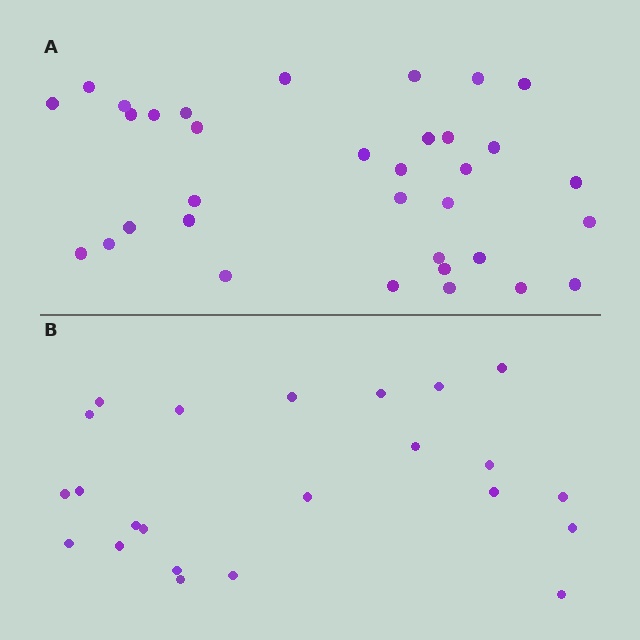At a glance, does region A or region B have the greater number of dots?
Region A (the top region) has more dots.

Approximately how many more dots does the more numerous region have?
Region A has roughly 12 or so more dots than region B.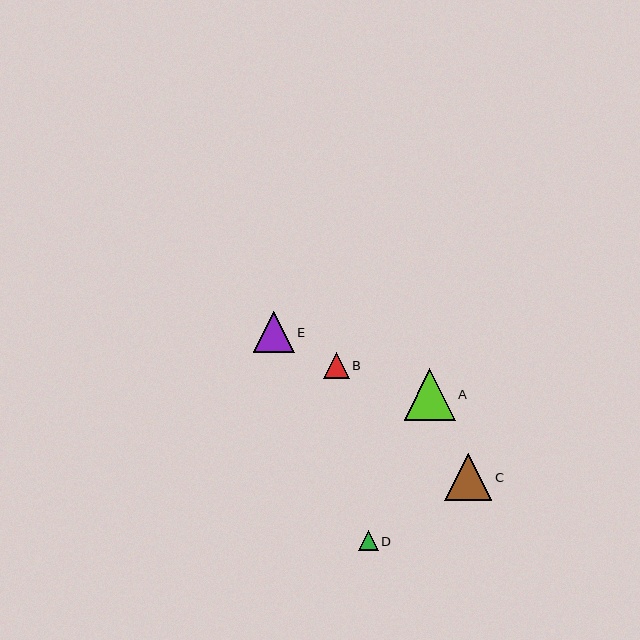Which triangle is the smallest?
Triangle D is the smallest with a size of approximately 20 pixels.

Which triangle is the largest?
Triangle A is the largest with a size of approximately 51 pixels.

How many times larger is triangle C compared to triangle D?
Triangle C is approximately 2.3 times the size of triangle D.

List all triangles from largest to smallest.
From largest to smallest: A, C, E, B, D.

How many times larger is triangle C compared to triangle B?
Triangle C is approximately 1.8 times the size of triangle B.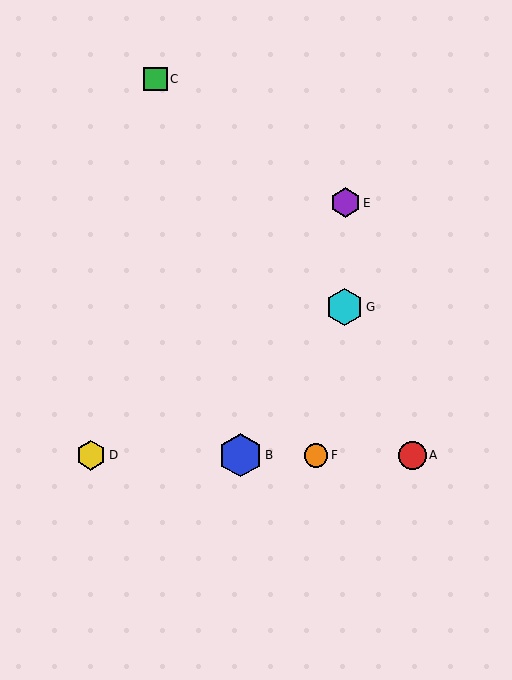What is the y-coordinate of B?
Object B is at y≈455.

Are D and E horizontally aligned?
No, D is at y≈455 and E is at y≈203.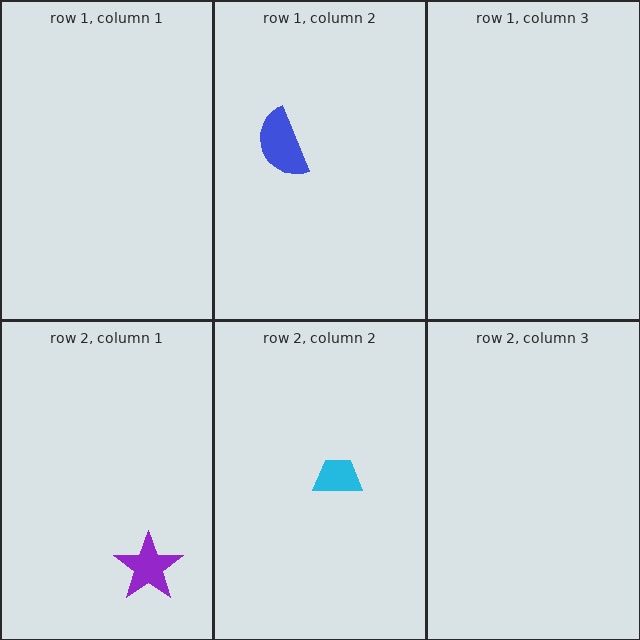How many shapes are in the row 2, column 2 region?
1.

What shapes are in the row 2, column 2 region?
The cyan trapezoid.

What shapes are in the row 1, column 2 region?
The blue semicircle.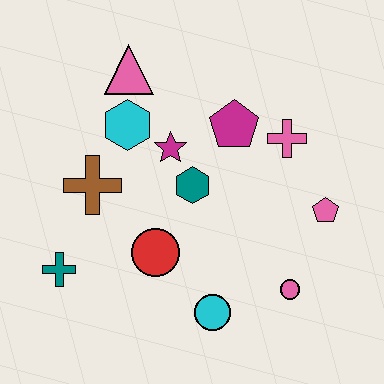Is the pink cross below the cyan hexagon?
Yes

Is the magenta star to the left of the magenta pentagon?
Yes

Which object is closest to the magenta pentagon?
The pink cross is closest to the magenta pentagon.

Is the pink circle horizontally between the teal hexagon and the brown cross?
No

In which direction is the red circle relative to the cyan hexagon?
The red circle is below the cyan hexagon.